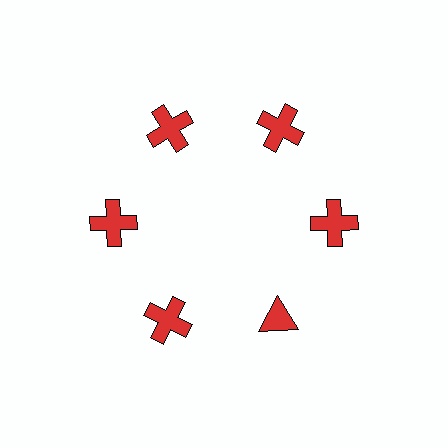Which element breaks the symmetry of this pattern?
The red triangle at roughly the 5 o'clock position breaks the symmetry. All other shapes are red crosses.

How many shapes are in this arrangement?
There are 6 shapes arranged in a ring pattern.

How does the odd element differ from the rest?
It has a different shape: triangle instead of cross.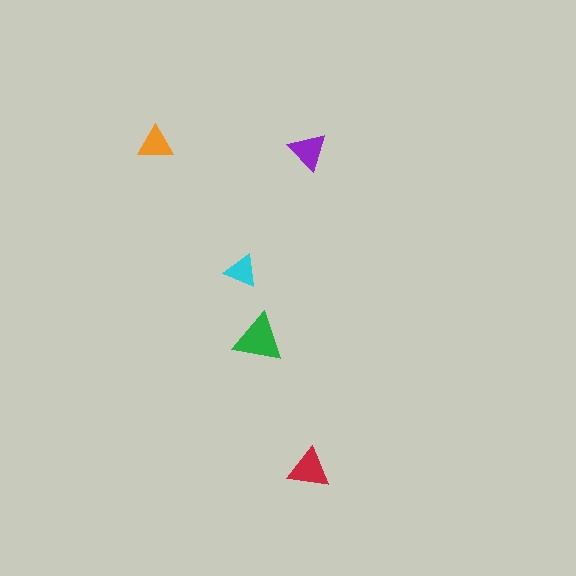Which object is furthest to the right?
The red triangle is rightmost.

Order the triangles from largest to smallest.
the green one, the red one, the purple one, the orange one, the cyan one.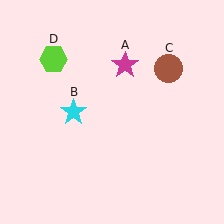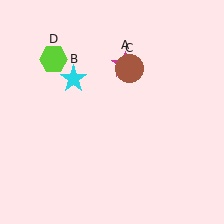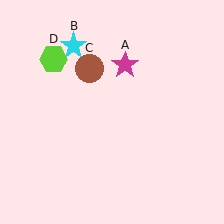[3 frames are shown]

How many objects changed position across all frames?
2 objects changed position: cyan star (object B), brown circle (object C).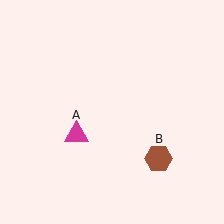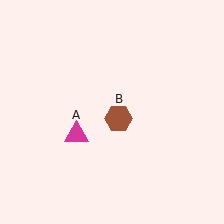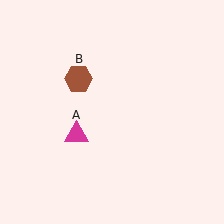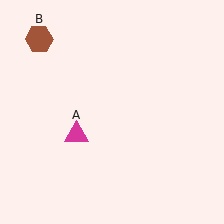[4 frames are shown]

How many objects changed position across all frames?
1 object changed position: brown hexagon (object B).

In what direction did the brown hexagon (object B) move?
The brown hexagon (object B) moved up and to the left.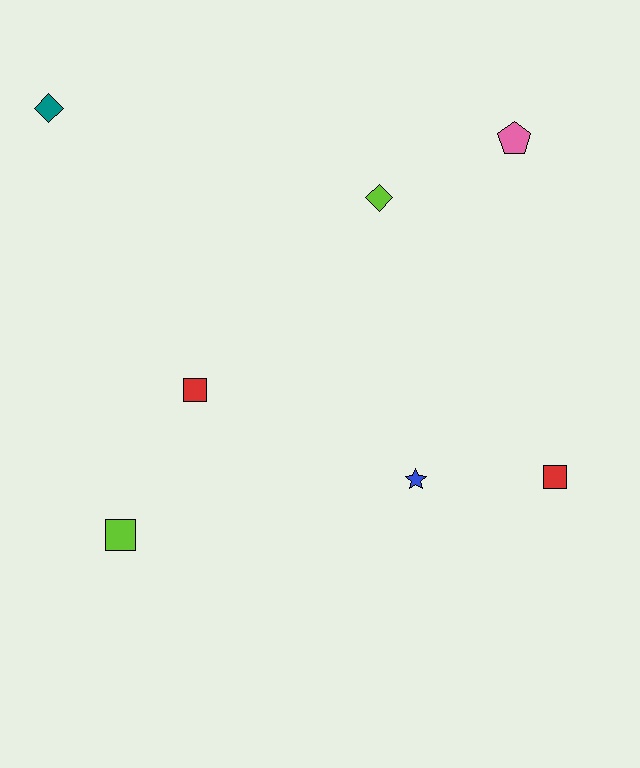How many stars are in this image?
There is 1 star.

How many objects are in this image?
There are 7 objects.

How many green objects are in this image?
There are no green objects.